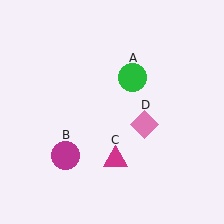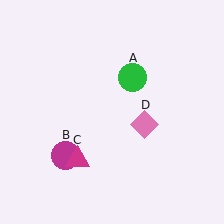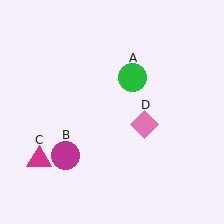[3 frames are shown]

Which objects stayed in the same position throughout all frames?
Green circle (object A) and magenta circle (object B) and pink diamond (object D) remained stationary.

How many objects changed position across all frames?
1 object changed position: magenta triangle (object C).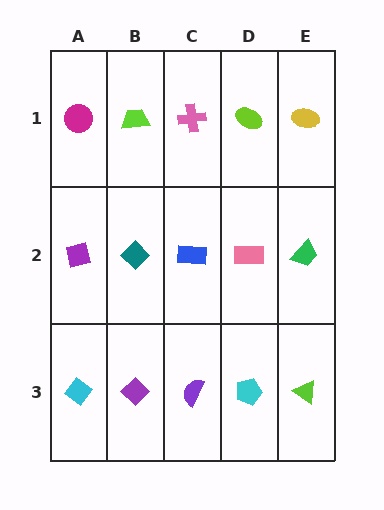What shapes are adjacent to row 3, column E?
A green trapezoid (row 2, column E), a cyan pentagon (row 3, column D).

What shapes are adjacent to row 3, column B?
A teal diamond (row 2, column B), a cyan diamond (row 3, column A), a purple semicircle (row 3, column C).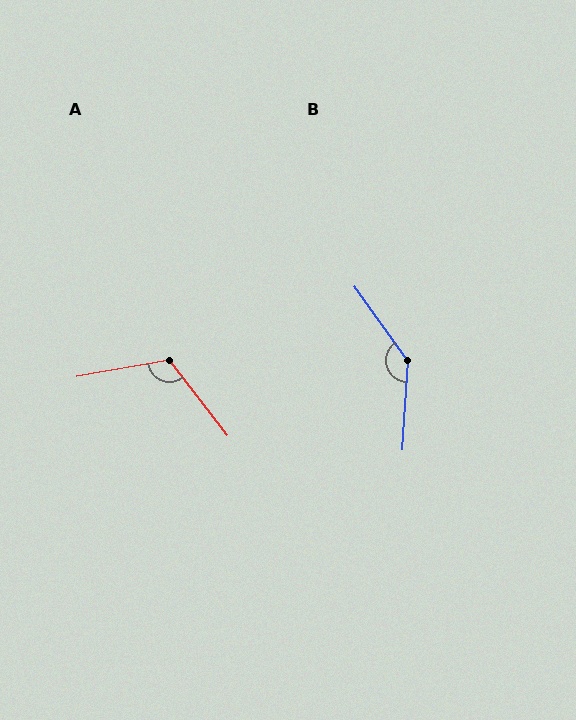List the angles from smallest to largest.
A (118°), B (141°).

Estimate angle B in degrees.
Approximately 141 degrees.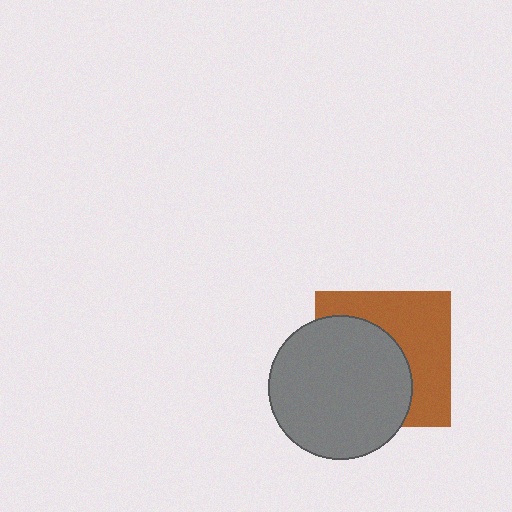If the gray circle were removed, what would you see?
You would see the complete brown square.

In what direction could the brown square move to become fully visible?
The brown square could move toward the upper-right. That would shift it out from behind the gray circle entirely.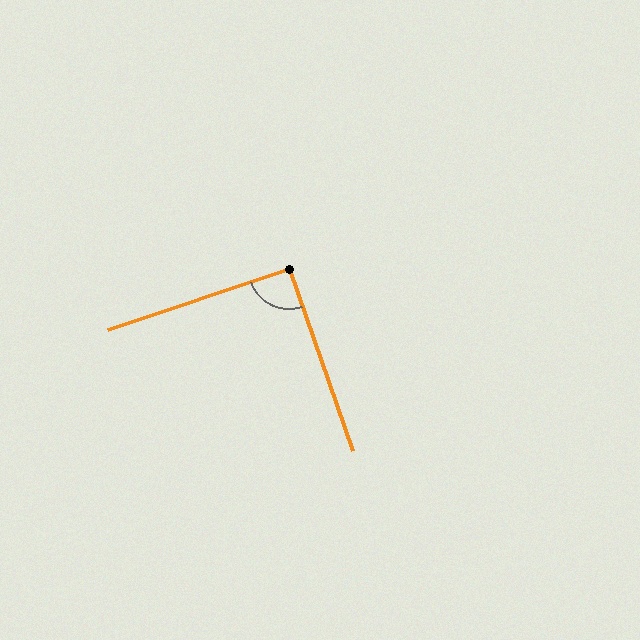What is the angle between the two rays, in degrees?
Approximately 91 degrees.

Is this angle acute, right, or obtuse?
It is approximately a right angle.